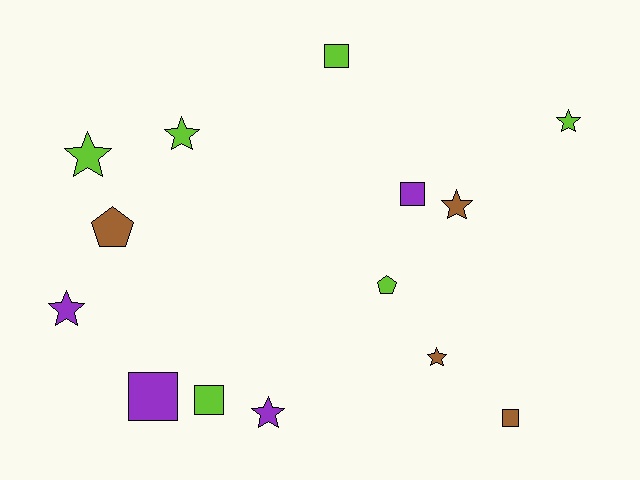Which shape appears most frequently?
Star, with 7 objects.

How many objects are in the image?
There are 14 objects.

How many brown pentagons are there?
There is 1 brown pentagon.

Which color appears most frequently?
Lime, with 6 objects.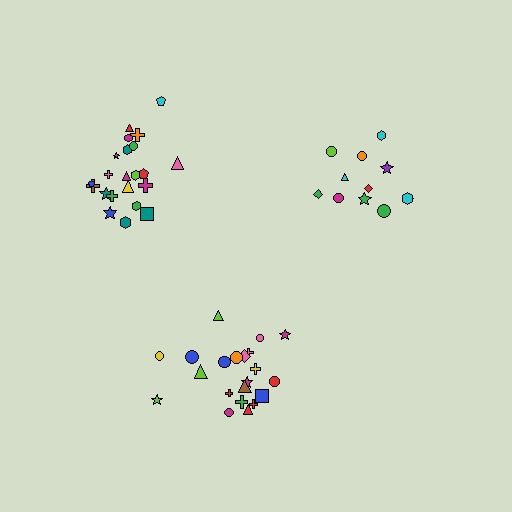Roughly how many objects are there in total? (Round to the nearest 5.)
Roughly 55 objects in total.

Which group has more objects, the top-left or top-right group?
The top-left group.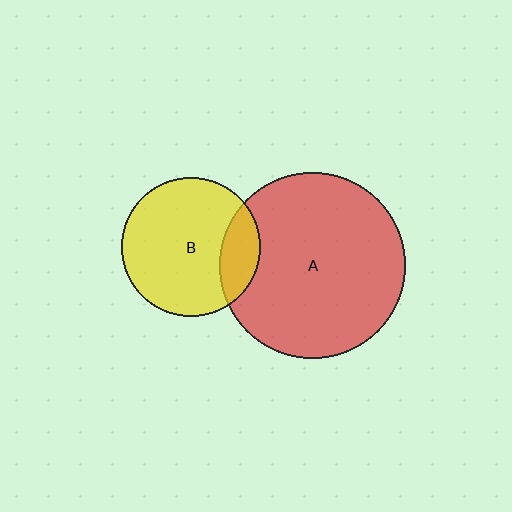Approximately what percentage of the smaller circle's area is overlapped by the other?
Approximately 20%.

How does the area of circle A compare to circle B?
Approximately 1.8 times.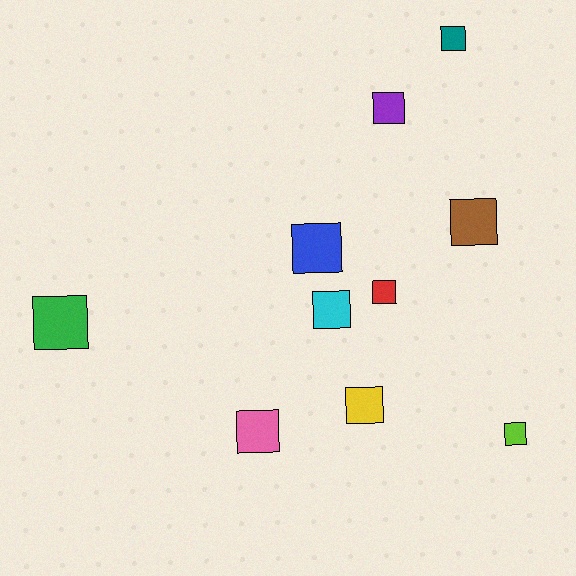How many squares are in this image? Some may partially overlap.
There are 10 squares.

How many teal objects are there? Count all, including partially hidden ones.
There is 1 teal object.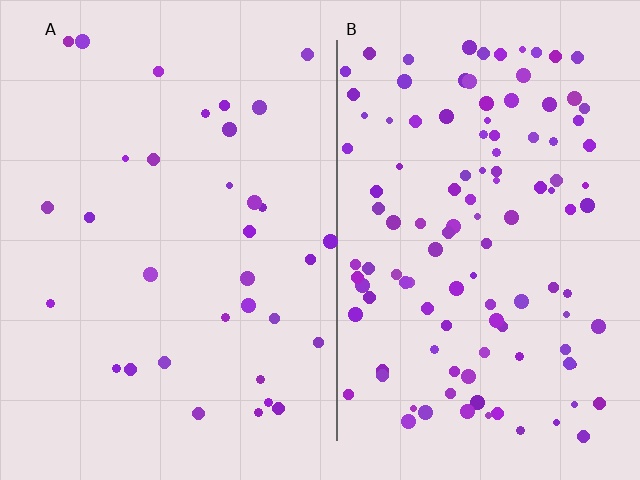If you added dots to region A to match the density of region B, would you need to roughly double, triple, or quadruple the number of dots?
Approximately triple.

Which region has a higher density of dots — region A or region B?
B (the right).